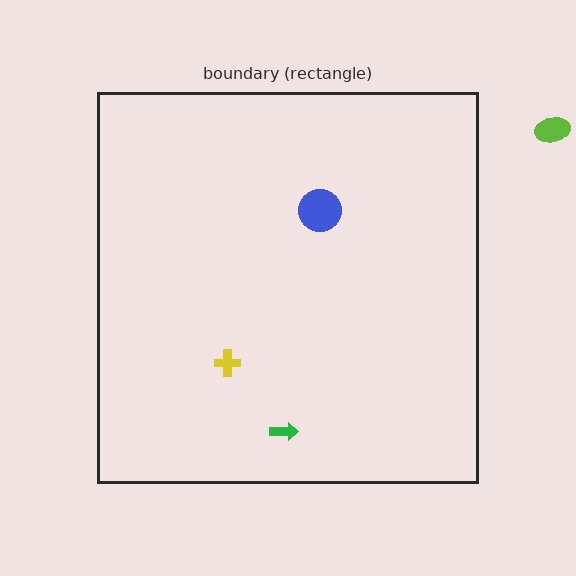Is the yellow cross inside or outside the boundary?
Inside.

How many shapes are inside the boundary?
3 inside, 1 outside.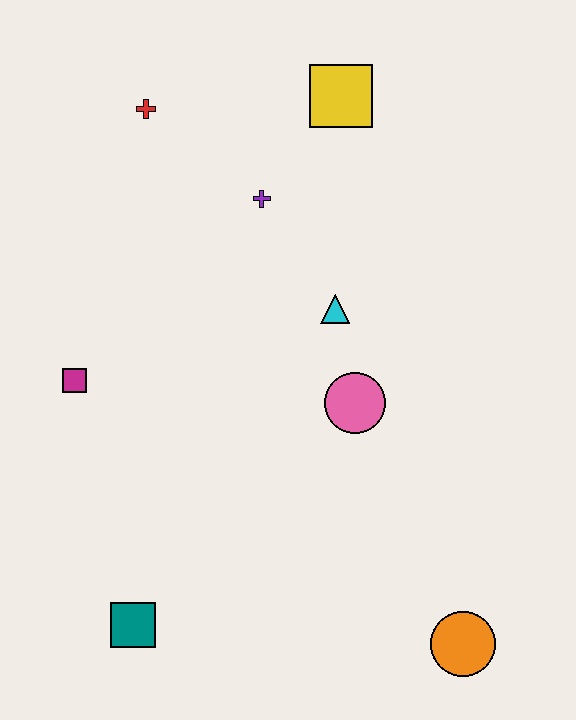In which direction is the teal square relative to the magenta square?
The teal square is below the magenta square.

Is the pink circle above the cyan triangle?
No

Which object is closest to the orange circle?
The pink circle is closest to the orange circle.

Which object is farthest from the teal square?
The yellow square is farthest from the teal square.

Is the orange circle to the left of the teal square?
No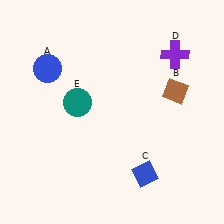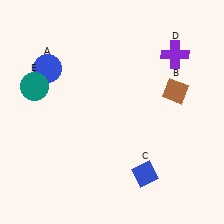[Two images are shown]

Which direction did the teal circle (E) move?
The teal circle (E) moved left.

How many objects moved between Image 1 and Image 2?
1 object moved between the two images.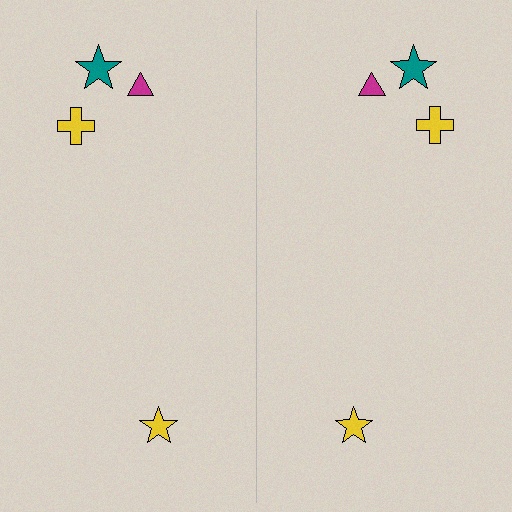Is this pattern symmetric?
Yes, this pattern has bilateral (reflection) symmetry.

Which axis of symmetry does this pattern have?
The pattern has a vertical axis of symmetry running through the center of the image.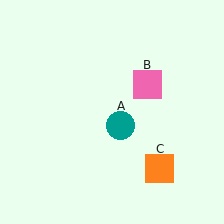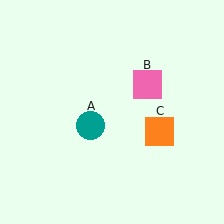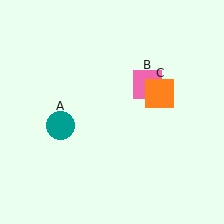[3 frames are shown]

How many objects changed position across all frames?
2 objects changed position: teal circle (object A), orange square (object C).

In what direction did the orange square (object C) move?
The orange square (object C) moved up.